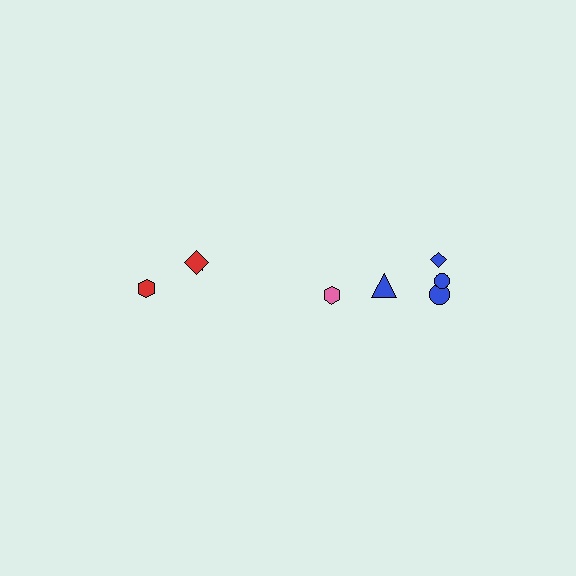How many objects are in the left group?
There are 3 objects.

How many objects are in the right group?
There are 5 objects.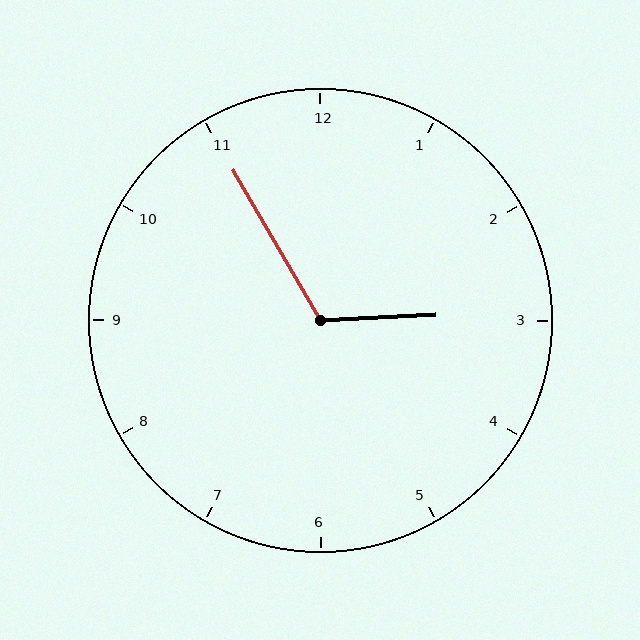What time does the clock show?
2:55.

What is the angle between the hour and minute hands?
Approximately 118 degrees.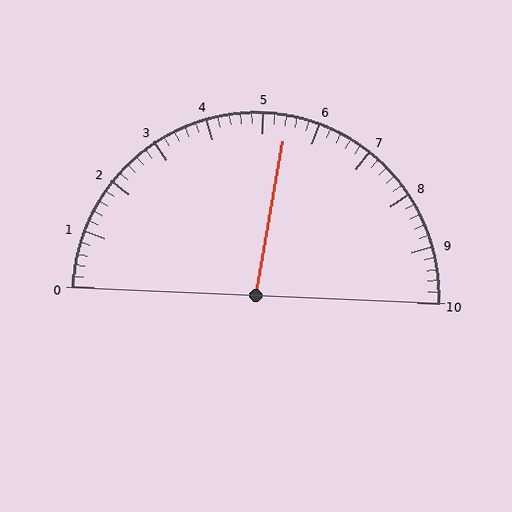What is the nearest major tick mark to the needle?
The nearest major tick mark is 5.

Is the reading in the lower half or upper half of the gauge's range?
The reading is in the upper half of the range (0 to 10).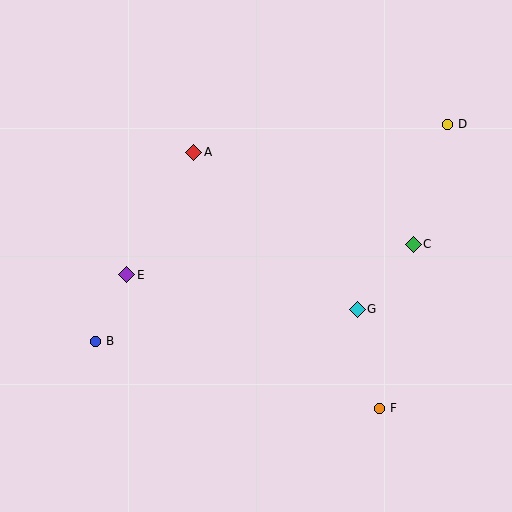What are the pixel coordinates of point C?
Point C is at (413, 244).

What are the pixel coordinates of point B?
Point B is at (96, 341).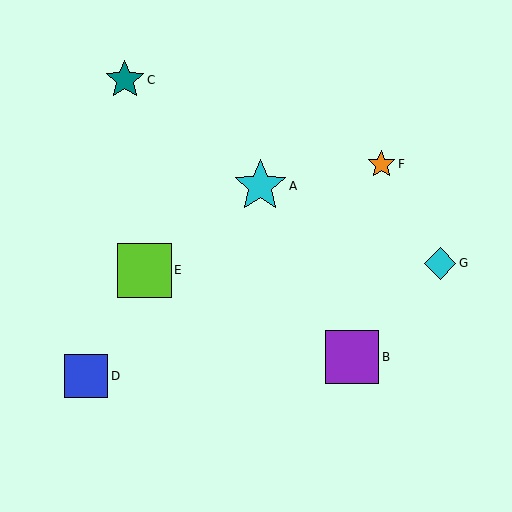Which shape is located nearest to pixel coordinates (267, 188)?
The cyan star (labeled A) at (260, 186) is nearest to that location.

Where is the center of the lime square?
The center of the lime square is at (144, 270).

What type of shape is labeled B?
Shape B is a purple square.